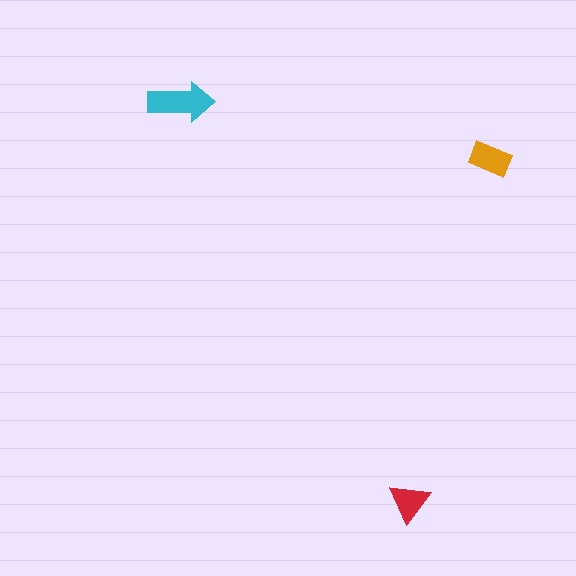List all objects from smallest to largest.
The red triangle, the orange rectangle, the cyan arrow.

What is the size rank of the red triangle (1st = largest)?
3rd.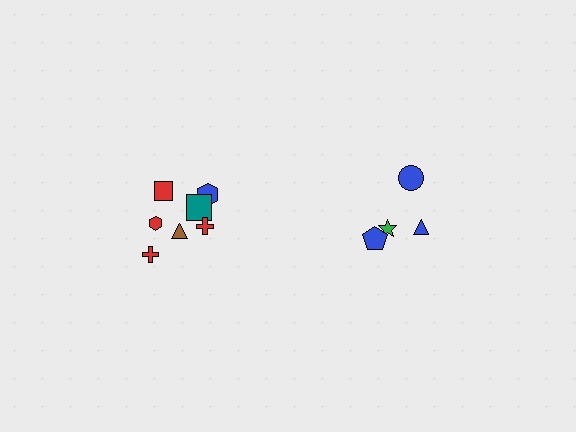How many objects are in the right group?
There are 4 objects.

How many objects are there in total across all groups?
There are 11 objects.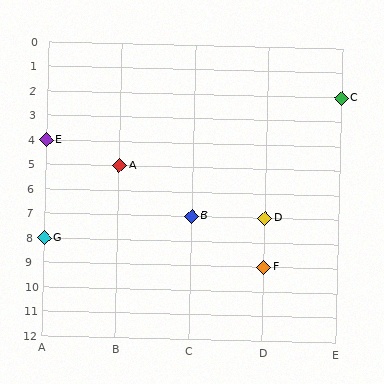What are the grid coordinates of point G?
Point G is at grid coordinates (A, 8).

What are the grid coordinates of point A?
Point A is at grid coordinates (B, 5).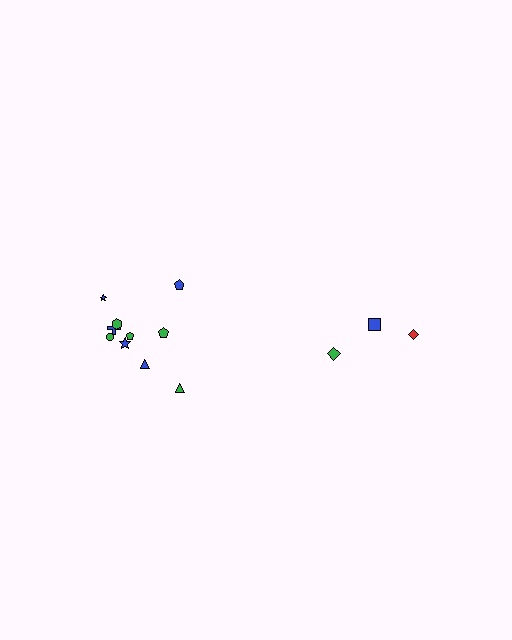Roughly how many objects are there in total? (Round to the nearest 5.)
Roughly 15 objects in total.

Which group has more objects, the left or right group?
The left group.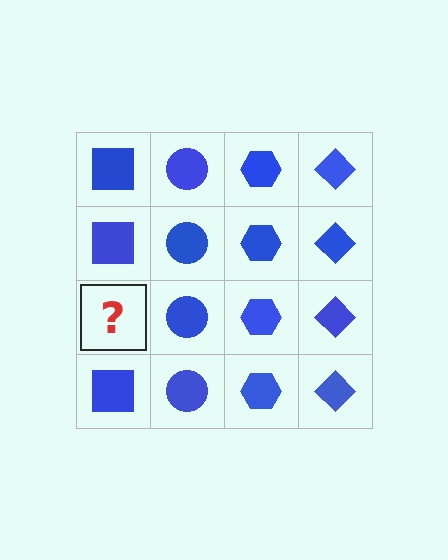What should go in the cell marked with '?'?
The missing cell should contain a blue square.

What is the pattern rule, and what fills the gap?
The rule is that each column has a consistent shape. The gap should be filled with a blue square.